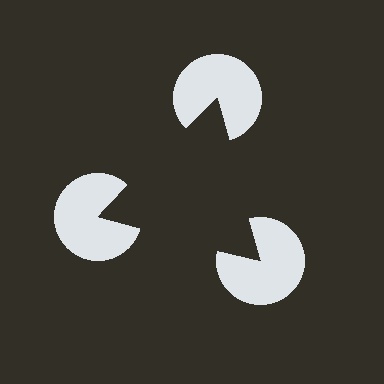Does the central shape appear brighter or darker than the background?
It typically appears slightly darker than the background, even though no actual brightness change is drawn.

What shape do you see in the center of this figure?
An illusory triangle — its edges are inferred from the aligned wedge cuts in the pac-man discs, not physically drawn.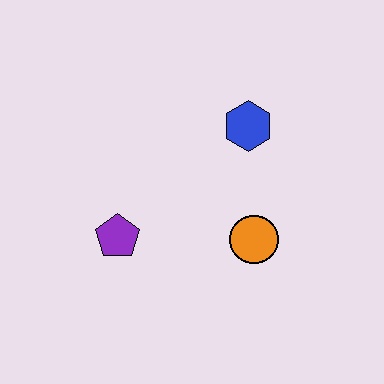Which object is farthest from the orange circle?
The purple pentagon is farthest from the orange circle.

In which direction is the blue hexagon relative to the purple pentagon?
The blue hexagon is to the right of the purple pentagon.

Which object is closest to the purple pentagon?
The orange circle is closest to the purple pentagon.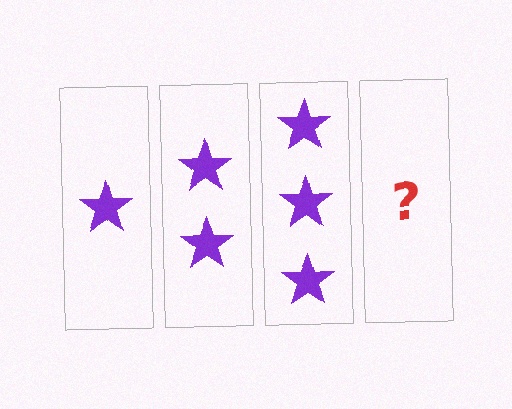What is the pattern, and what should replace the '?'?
The pattern is that each step adds one more star. The '?' should be 4 stars.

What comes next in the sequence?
The next element should be 4 stars.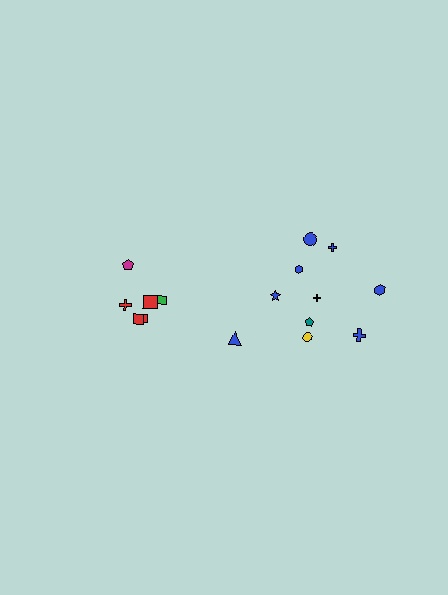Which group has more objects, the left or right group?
The right group.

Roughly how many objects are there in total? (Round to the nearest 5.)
Roughly 15 objects in total.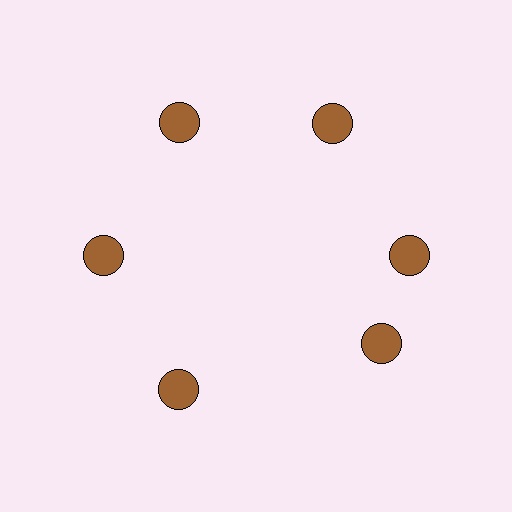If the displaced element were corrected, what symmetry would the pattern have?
It would have 6-fold rotational symmetry — the pattern would map onto itself every 60 degrees.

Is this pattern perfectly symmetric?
No. The 6 brown circles are arranged in a ring, but one element near the 5 o'clock position is rotated out of alignment along the ring, breaking the 6-fold rotational symmetry.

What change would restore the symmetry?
The symmetry would be restored by rotating it back into even spacing with its neighbors so that all 6 circles sit at equal angles and equal distance from the center.